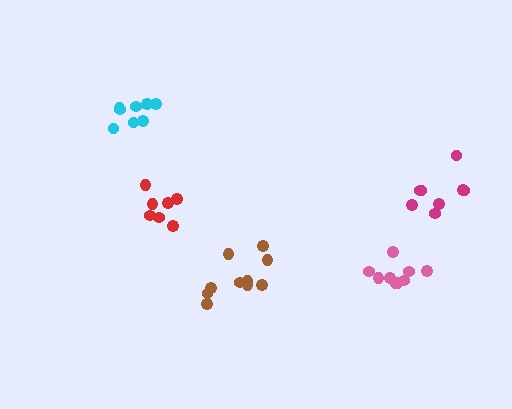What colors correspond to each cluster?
The clusters are colored: cyan, red, magenta, brown, pink.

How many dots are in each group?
Group 1: 8 dots, Group 2: 7 dots, Group 3: 8 dots, Group 4: 10 dots, Group 5: 9 dots (42 total).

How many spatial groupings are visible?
There are 5 spatial groupings.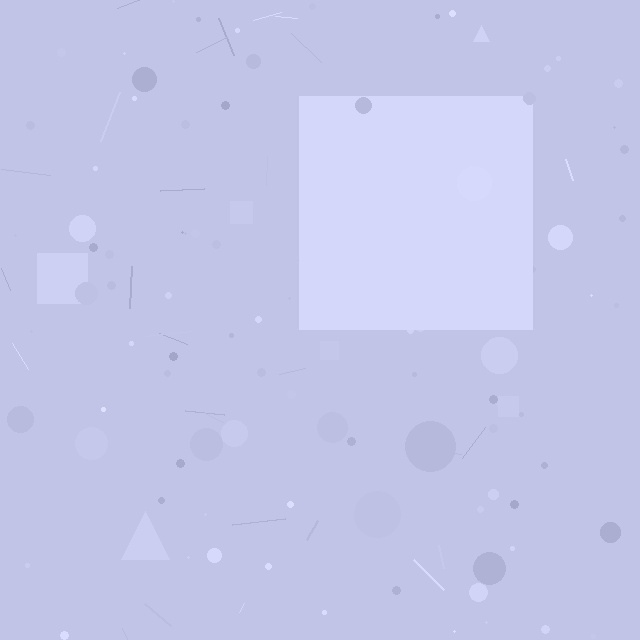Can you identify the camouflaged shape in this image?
The camouflaged shape is a square.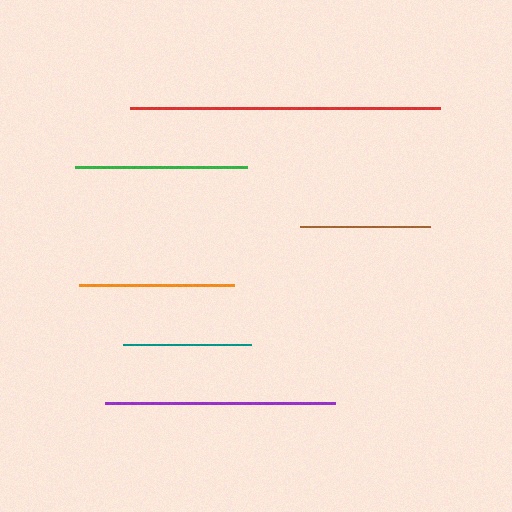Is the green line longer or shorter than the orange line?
The green line is longer than the orange line.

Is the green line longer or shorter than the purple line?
The purple line is longer than the green line.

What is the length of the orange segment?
The orange segment is approximately 155 pixels long.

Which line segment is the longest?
The red line is the longest at approximately 310 pixels.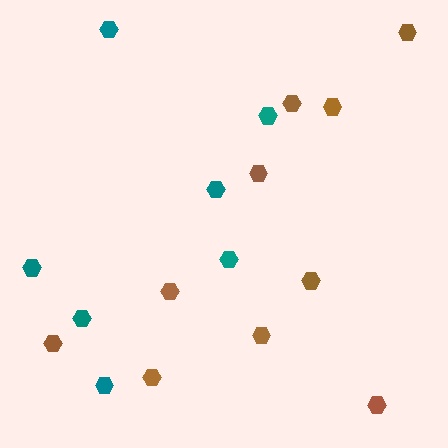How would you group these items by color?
There are 2 groups: one group of teal hexagons (7) and one group of brown hexagons (10).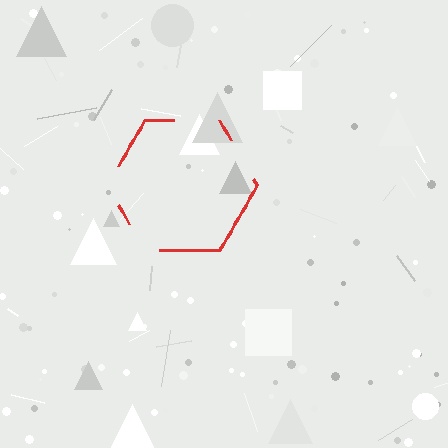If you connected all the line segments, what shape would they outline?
They would outline a hexagon.